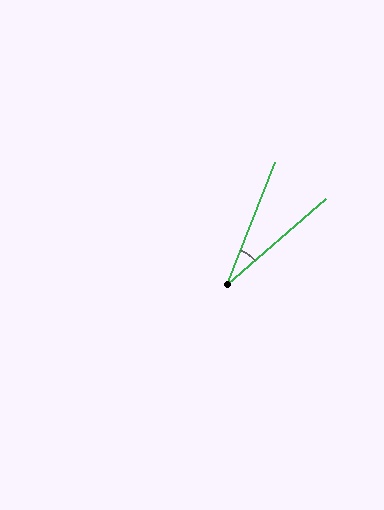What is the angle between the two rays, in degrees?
Approximately 28 degrees.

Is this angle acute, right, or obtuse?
It is acute.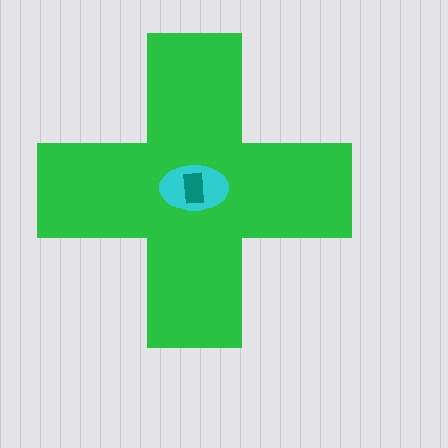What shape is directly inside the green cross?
The cyan ellipse.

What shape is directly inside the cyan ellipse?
The teal rectangle.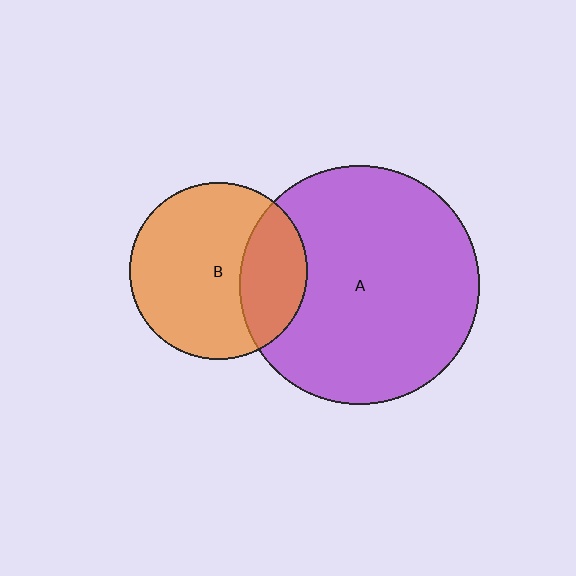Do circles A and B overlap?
Yes.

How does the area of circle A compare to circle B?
Approximately 1.8 times.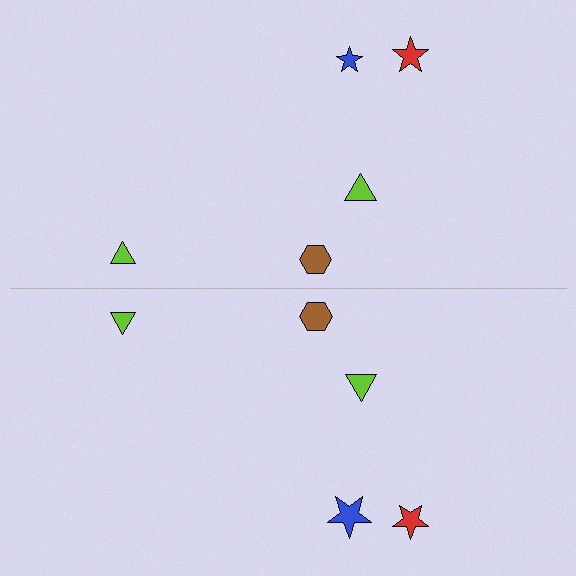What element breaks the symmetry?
The blue star on the bottom side has a different size than its mirror counterpart.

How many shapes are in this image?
There are 10 shapes in this image.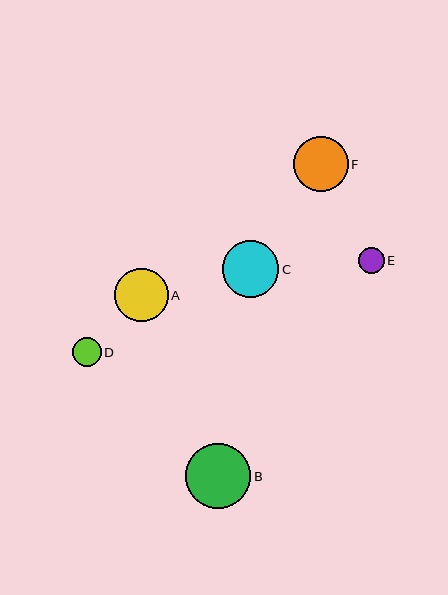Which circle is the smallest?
Circle E is the smallest with a size of approximately 26 pixels.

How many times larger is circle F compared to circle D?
Circle F is approximately 1.9 times the size of circle D.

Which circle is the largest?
Circle B is the largest with a size of approximately 65 pixels.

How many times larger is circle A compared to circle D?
Circle A is approximately 1.8 times the size of circle D.